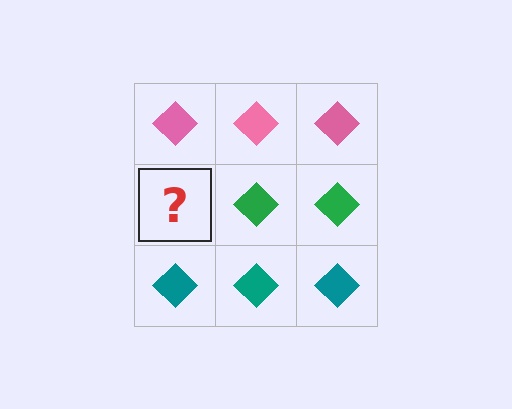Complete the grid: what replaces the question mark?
The question mark should be replaced with a green diamond.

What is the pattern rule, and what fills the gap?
The rule is that each row has a consistent color. The gap should be filled with a green diamond.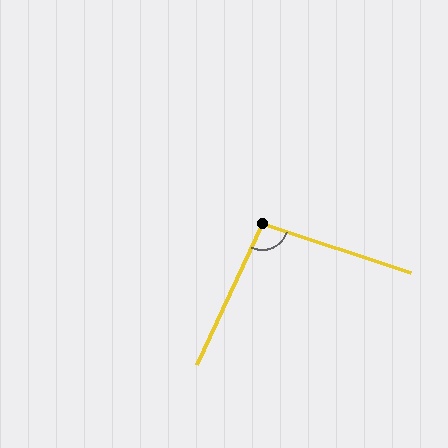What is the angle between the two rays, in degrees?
Approximately 97 degrees.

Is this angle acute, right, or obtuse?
It is obtuse.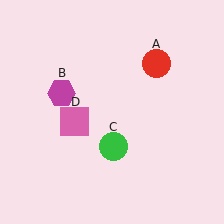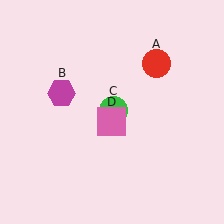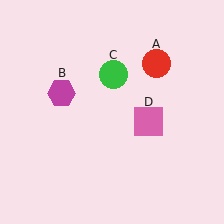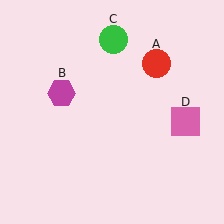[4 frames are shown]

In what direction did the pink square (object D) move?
The pink square (object D) moved right.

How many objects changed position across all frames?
2 objects changed position: green circle (object C), pink square (object D).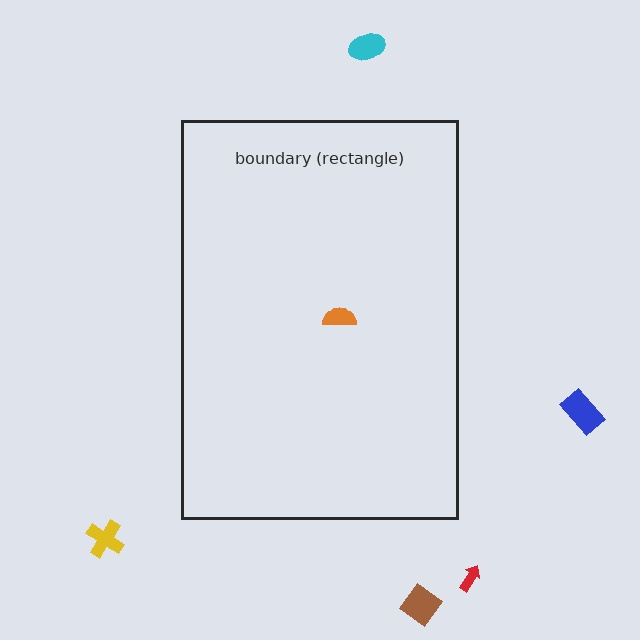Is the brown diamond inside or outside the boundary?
Outside.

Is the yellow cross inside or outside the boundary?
Outside.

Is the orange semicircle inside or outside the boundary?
Inside.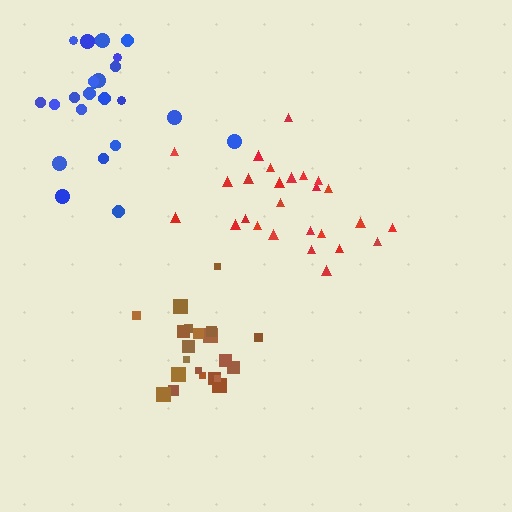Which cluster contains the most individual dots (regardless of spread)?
Red (26).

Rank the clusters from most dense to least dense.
brown, blue, red.